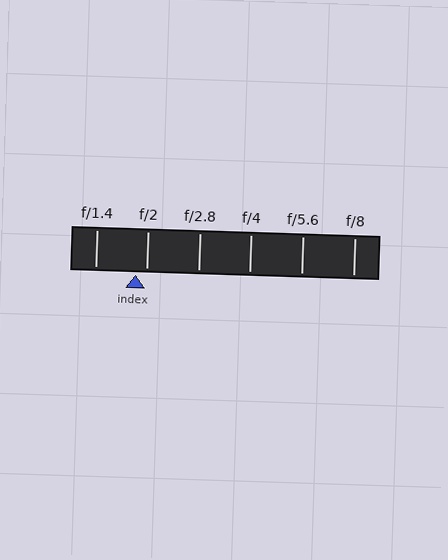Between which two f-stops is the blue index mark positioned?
The index mark is between f/1.4 and f/2.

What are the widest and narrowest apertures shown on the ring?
The widest aperture shown is f/1.4 and the narrowest is f/8.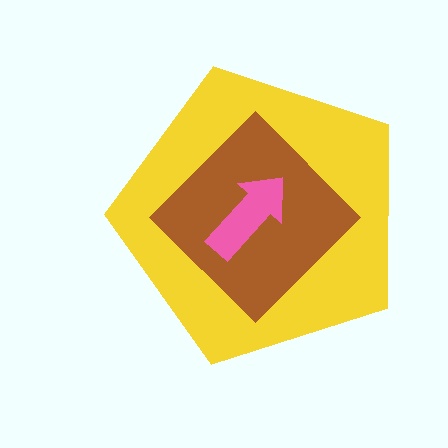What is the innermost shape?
The pink arrow.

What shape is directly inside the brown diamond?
The pink arrow.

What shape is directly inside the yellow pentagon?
The brown diamond.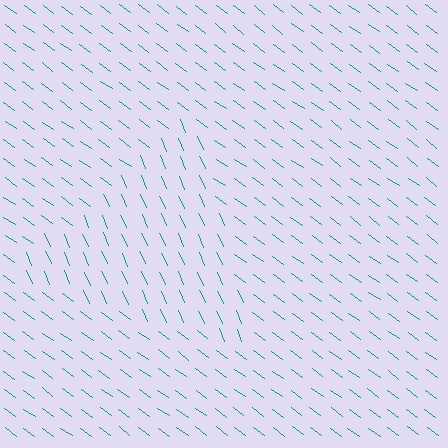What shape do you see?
I see a triangle.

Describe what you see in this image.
The image is filled with small teal line segments. A triangle region in the image has lines oriented differently from the surrounding lines, creating a visible texture boundary.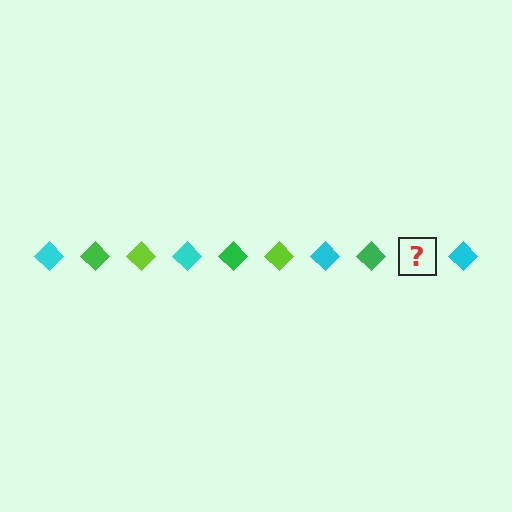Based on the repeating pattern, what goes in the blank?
The blank should be a lime diamond.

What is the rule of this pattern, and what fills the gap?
The rule is that the pattern cycles through cyan, green, lime diamonds. The gap should be filled with a lime diamond.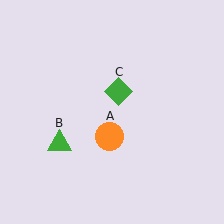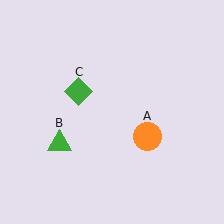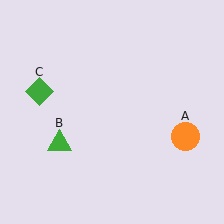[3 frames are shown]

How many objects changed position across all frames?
2 objects changed position: orange circle (object A), green diamond (object C).